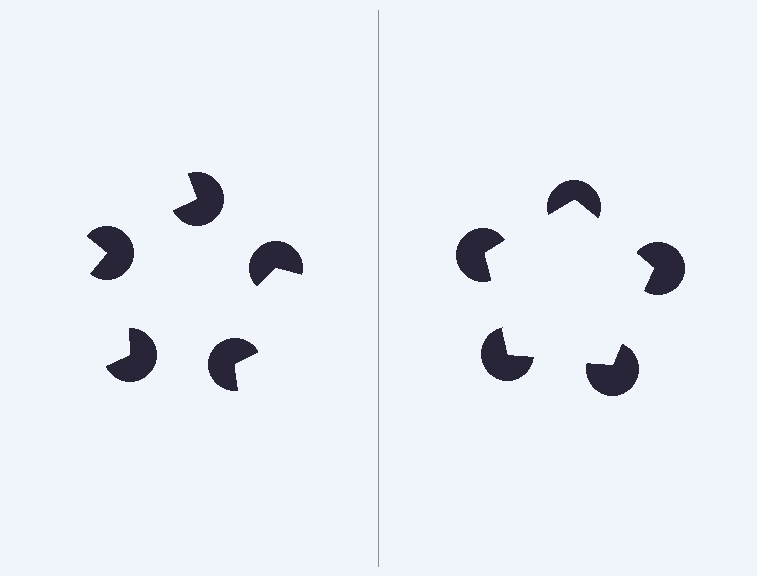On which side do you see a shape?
An illusory pentagon appears on the right side. On the left side the wedge cuts are rotated, so no coherent shape forms.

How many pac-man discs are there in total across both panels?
10 — 5 on each side.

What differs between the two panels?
The pac-man discs are positioned identically on both sides; only the wedge orientations differ. On the right they align to a pentagon; on the left they are misaligned.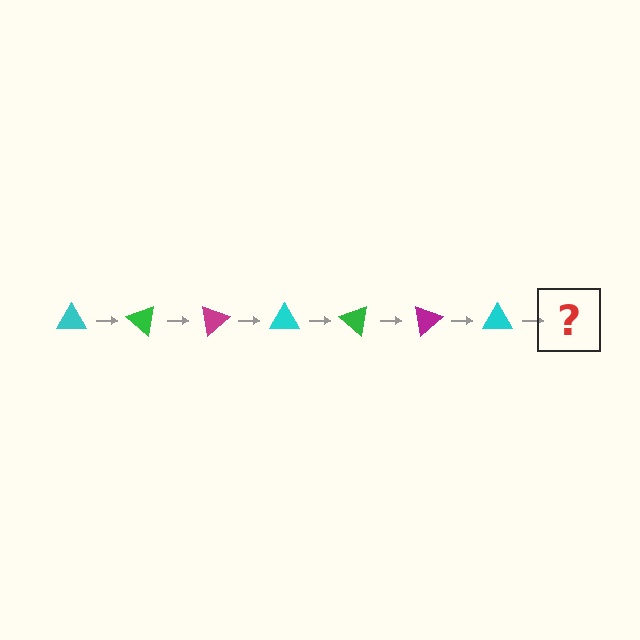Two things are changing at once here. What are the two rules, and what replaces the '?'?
The two rules are that it rotates 40 degrees each step and the color cycles through cyan, green, and magenta. The '?' should be a green triangle, rotated 280 degrees from the start.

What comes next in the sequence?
The next element should be a green triangle, rotated 280 degrees from the start.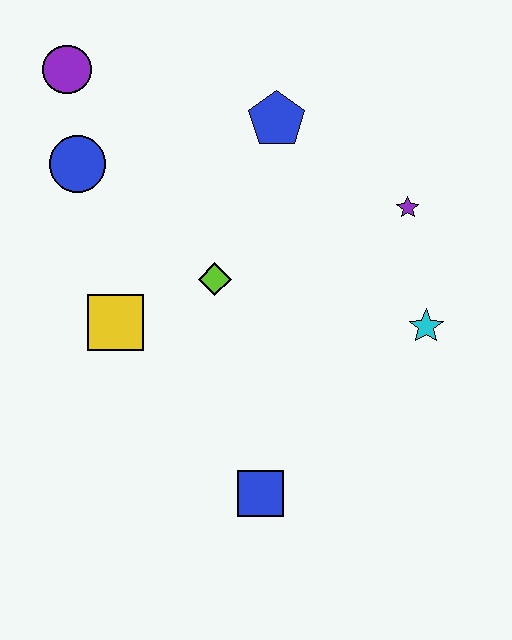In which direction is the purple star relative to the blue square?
The purple star is above the blue square.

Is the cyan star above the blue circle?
No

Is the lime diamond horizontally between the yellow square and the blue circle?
No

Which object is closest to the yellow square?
The lime diamond is closest to the yellow square.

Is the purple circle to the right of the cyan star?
No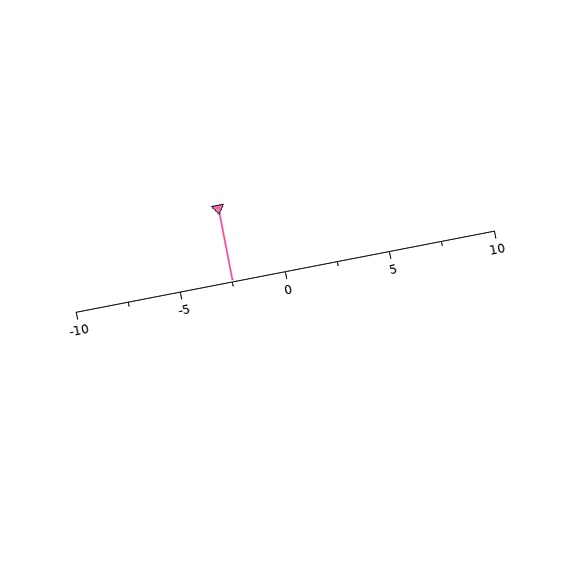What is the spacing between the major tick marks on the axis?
The major ticks are spaced 5 apart.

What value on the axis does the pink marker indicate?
The marker indicates approximately -2.5.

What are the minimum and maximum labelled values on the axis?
The axis runs from -10 to 10.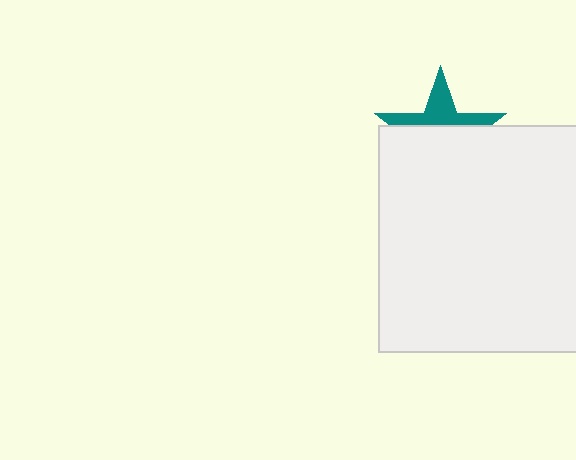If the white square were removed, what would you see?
You would see the complete teal star.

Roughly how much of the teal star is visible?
A small part of it is visible (roughly 39%).